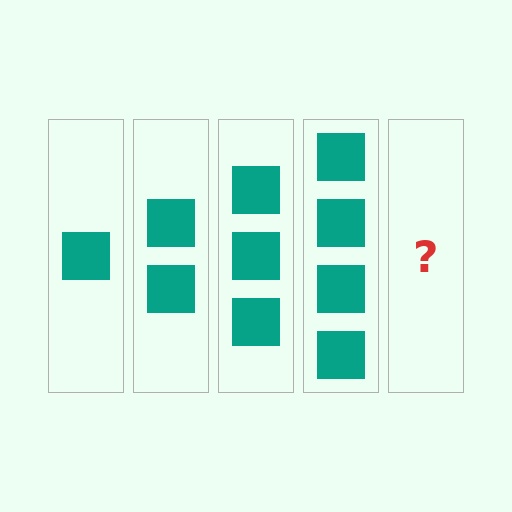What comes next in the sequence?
The next element should be 5 squares.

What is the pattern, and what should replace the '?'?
The pattern is that each step adds one more square. The '?' should be 5 squares.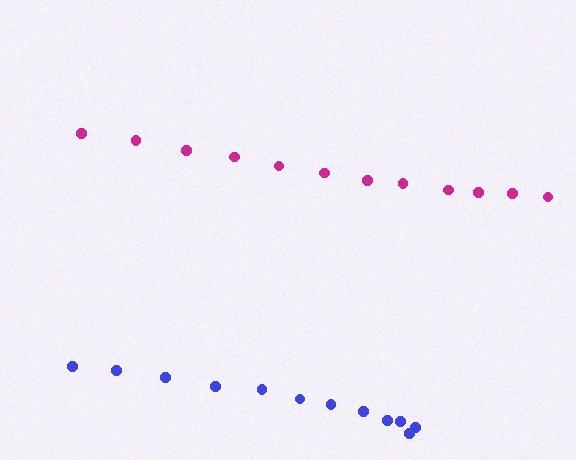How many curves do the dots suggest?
There are 2 distinct paths.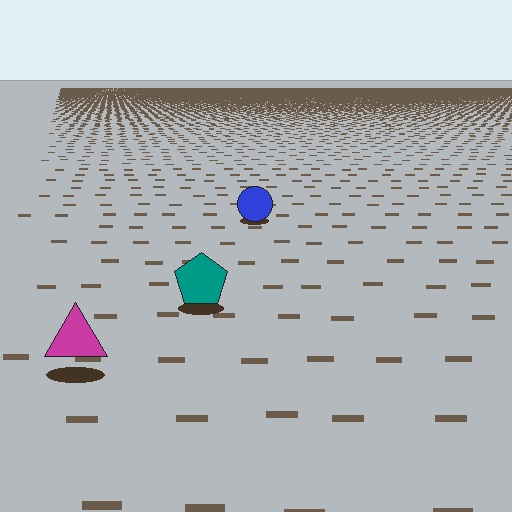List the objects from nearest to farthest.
From nearest to farthest: the magenta triangle, the teal pentagon, the blue circle.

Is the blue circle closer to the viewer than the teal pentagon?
No. The teal pentagon is closer — you can tell from the texture gradient: the ground texture is coarser near it.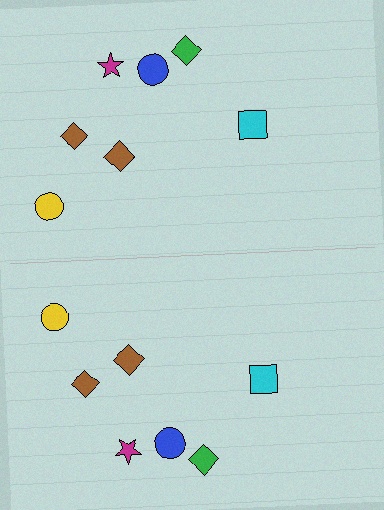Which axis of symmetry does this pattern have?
The pattern has a horizontal axis of symmetry running through the center of the image.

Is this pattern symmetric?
Yes, this pattern has bilateral (reflection) symmetry.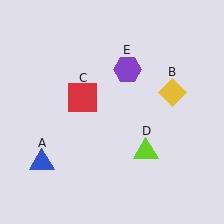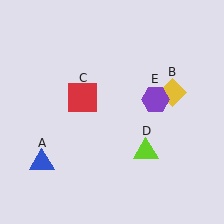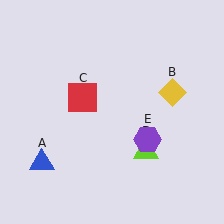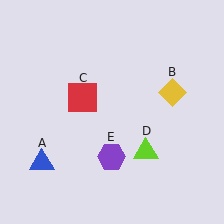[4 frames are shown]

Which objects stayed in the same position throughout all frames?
Blue triangle (object A) and yellow diamond (object B) and red square (object C) and lime triangle (object D) remained stationary.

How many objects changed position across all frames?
1 object changed position: purple hexagon (object E).